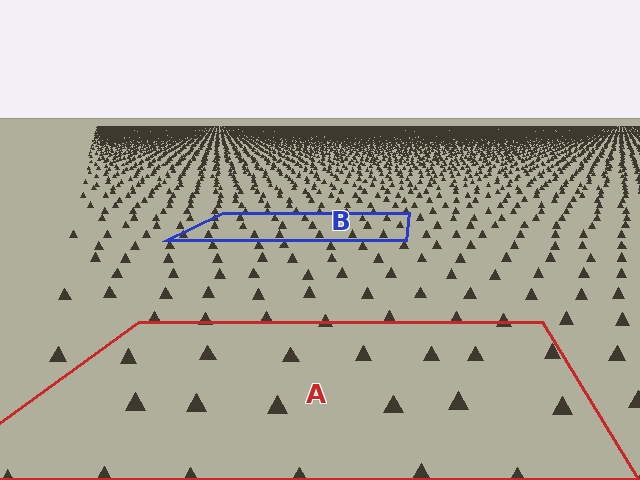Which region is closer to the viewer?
Region A is closer. The texture elements there are larger and more spread out.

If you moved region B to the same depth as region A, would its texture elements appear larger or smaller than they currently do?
They would appear larger. At a closer depth, the same texture elements are projected at a bigger on-screen size.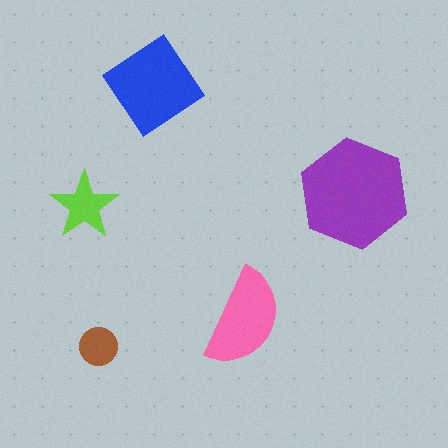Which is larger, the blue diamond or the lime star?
The blue diamond.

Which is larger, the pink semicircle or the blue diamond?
The blue diamond.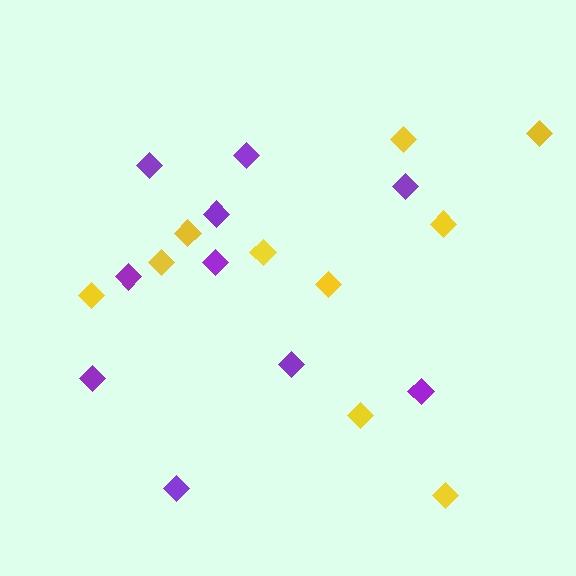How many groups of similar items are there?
There are 2 groups: one group of yellow diamonds (10) and one group of purple diamonds (10).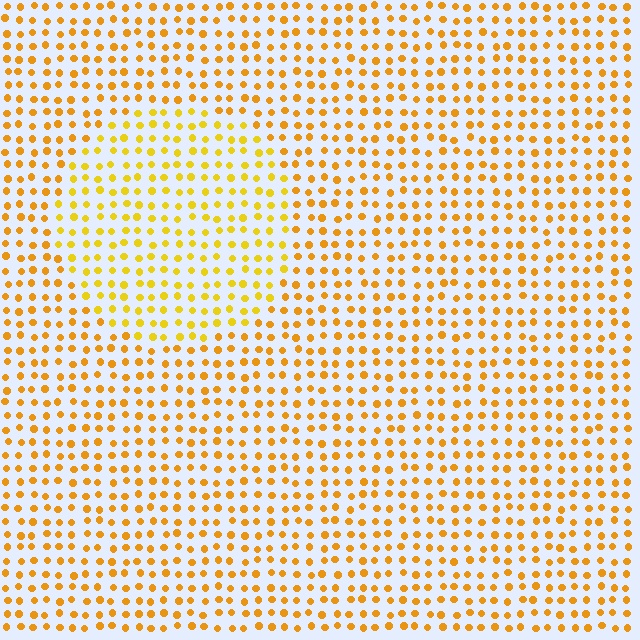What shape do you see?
I see a circle.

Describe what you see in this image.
The image is filled with small orange elements in a uniform arrangement. A circle-shaped region is visible where the elements are tinted to a slightly different hue, forming a subtle color boundary.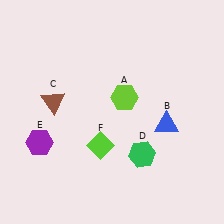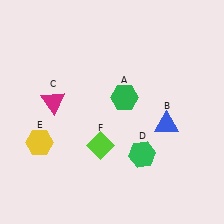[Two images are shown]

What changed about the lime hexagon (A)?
In Image 1, A is lime. In Image 2, it changed to green.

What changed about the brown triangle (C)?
In Image 1, C is brown. In Image 2, it changed to magenta.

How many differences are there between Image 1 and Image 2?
There are 3 differences between the two images.